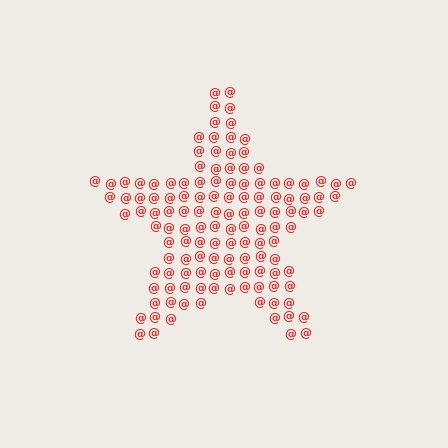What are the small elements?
The small elements are at signs.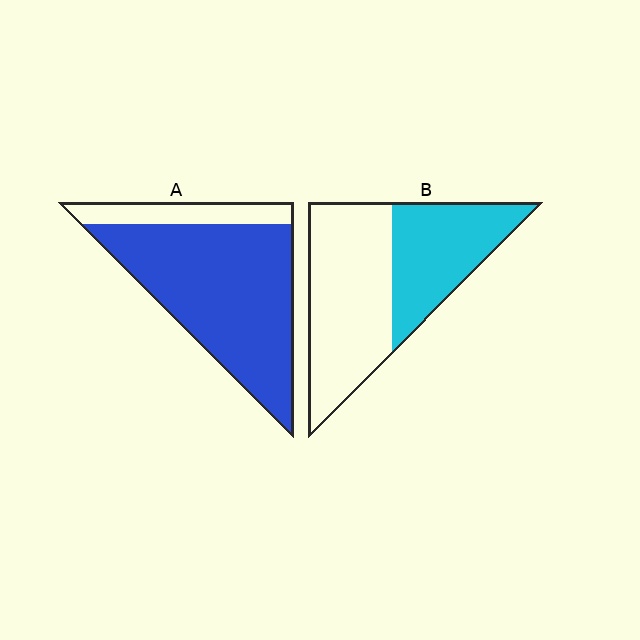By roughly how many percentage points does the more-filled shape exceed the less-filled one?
By roughly 40 percentage points (A over B).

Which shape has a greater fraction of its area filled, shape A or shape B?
Shape A.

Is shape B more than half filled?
No.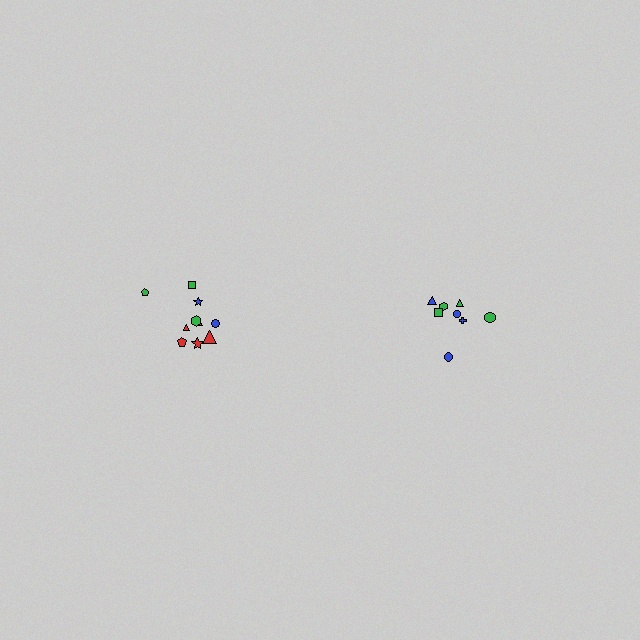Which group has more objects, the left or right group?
The left group.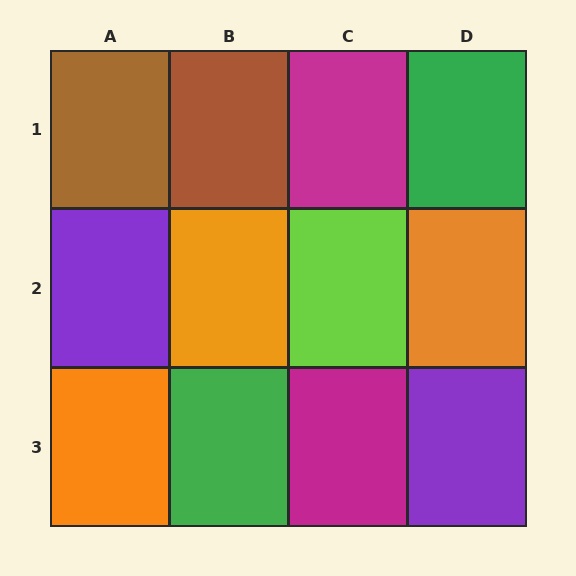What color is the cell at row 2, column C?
Lime.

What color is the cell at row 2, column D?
Orange.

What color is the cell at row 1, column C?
Magenta.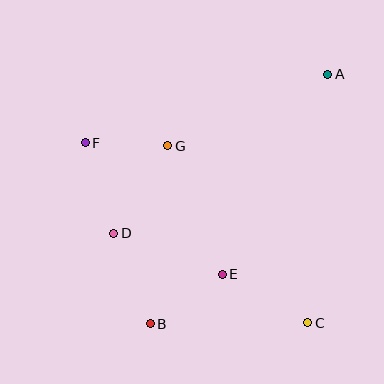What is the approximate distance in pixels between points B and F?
The distance between B and F is approximately 193 pixels.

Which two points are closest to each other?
Points F and G are closest to each other.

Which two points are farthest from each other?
Points A and B are farthest from each other.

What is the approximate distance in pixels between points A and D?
The distance between A and D is approximately 266 pixels.